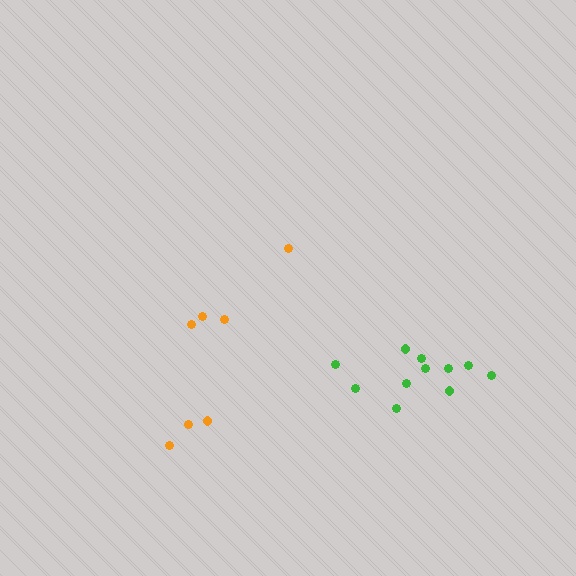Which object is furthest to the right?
The green cluster is rightmost.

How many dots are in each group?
Group 1: 7 dots, Group 2: 11 dots (18 total).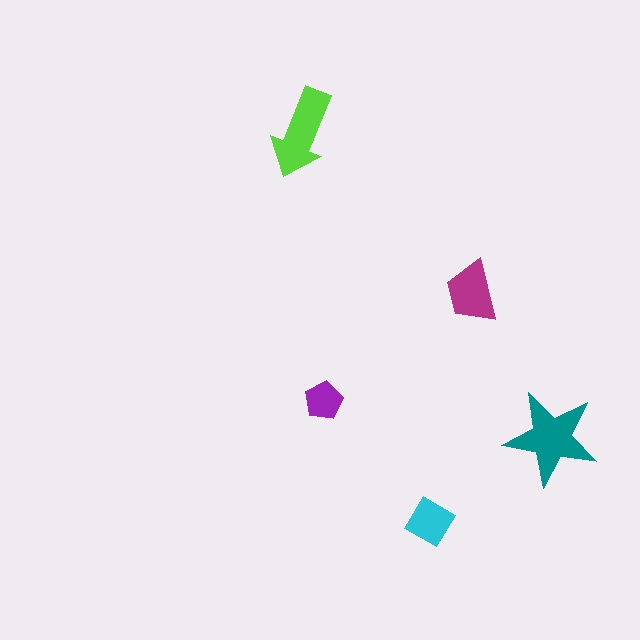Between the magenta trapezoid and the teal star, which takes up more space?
The teal star.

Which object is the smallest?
The purple pentagon.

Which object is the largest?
The teal star.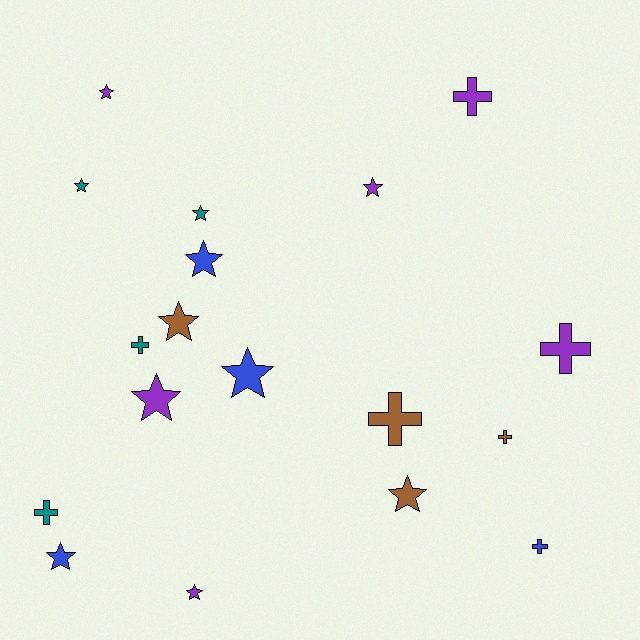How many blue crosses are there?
There is 1 blue cross.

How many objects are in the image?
There are 18 objects.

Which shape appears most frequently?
Star, with 11 objects.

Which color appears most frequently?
Purple, with 6 objects.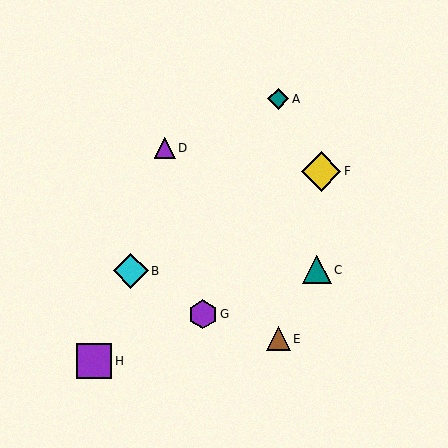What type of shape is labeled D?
Shape D is a purple triangle.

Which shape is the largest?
The yellow diamond (labeled F) is the largest.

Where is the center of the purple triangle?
The center of the purple triangle is at (165, 148).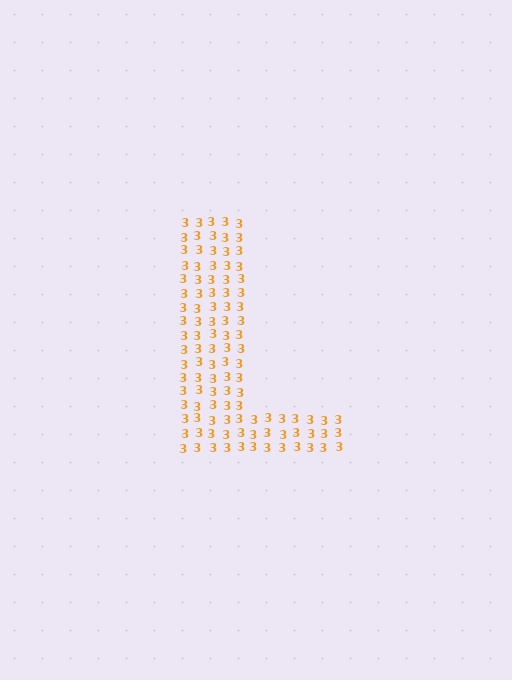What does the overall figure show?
The overall figure shows the letter L.